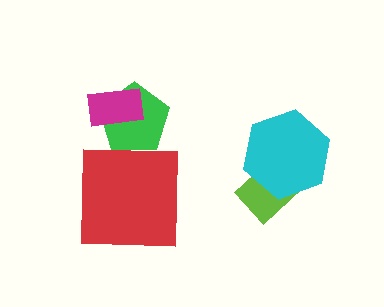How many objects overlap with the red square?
0 objects overlap with the red square.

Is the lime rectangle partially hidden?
Yes, it is partially covered by another shape.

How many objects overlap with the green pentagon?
1 object overlaps with the green pentagon.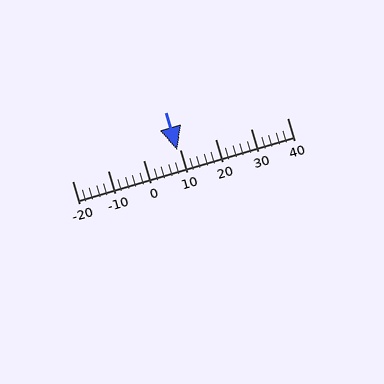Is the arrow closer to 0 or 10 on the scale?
The arrow is closer to 10.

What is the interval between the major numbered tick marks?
The major tick marks are spaced 10 units apart.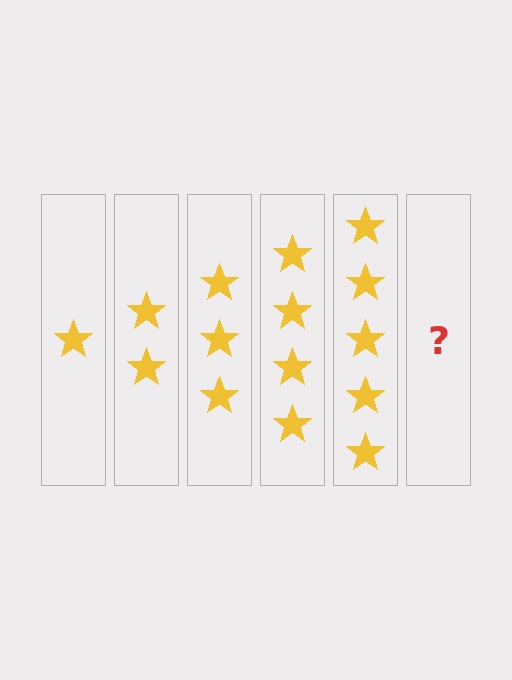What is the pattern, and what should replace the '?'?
The pattern is that each step adds one more star. The '?' should be 6 stars.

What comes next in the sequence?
The next element should be 6 stars.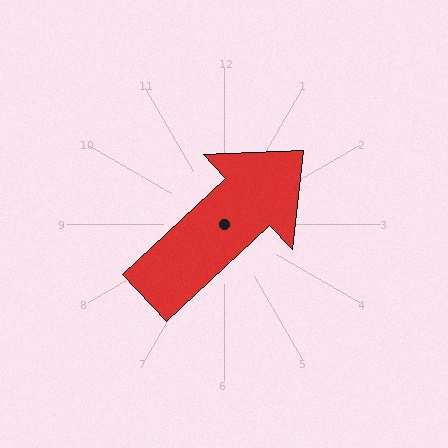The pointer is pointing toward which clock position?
Roughly 2 o'clock.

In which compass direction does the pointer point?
Northeast.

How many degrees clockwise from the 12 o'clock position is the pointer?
Approximately 47 degrees.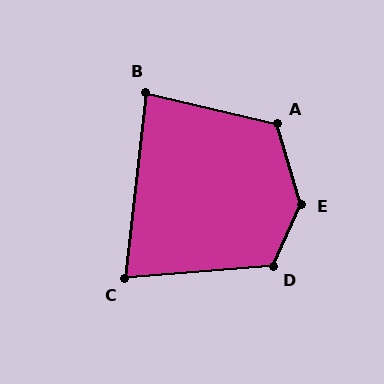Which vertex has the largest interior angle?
E, at approximately 140 degrees.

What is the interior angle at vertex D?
Approximately 119 degrees (obtuse).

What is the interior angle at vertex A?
Approximately 119 degrees (obtuse).